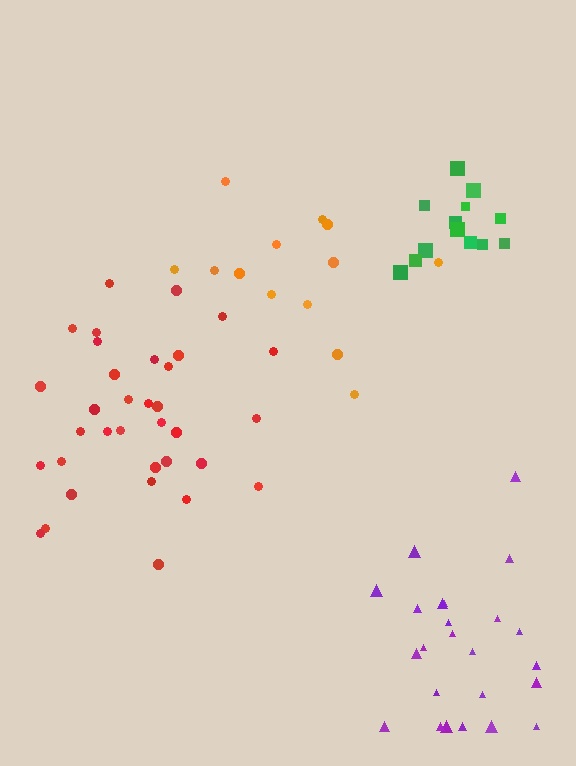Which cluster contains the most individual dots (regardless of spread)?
Red (34).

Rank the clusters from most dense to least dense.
green, red, purple, orange.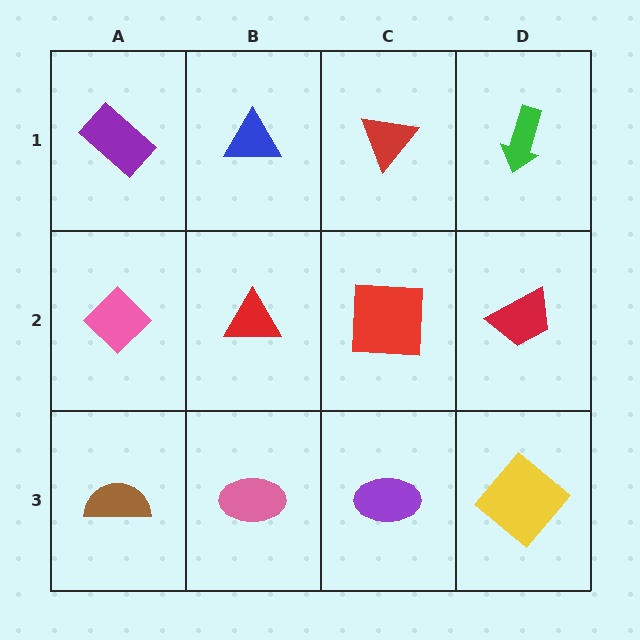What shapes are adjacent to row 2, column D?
A green arrow (row 1, column D), a yellow diamond (row 3, column D), a red square (row 2, column C).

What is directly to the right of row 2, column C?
A red trapezoid.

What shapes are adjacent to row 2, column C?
A red triangle (row 1, column C), a purple ellipse (row 3, column C), a red triangle (row 2, column B), a red trapezoid (row 2, column D).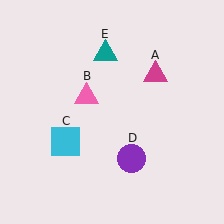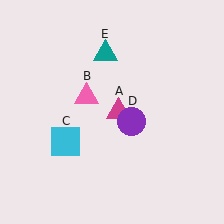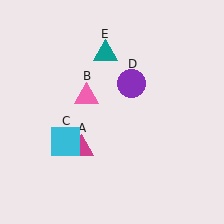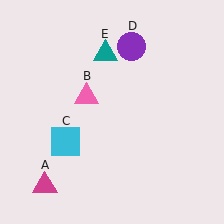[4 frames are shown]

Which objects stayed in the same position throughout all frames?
Pink triangle (object B) and cyan square (object C) and teal triangle (object E) remained stationary.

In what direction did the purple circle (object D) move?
The purple circle (object D) moved up.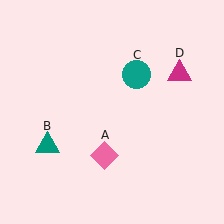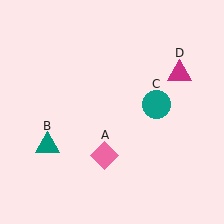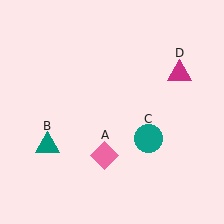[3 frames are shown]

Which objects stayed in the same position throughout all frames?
Pink diamond (object A) and teal triangle (object B) and magenta triangle (object D) remained stationary.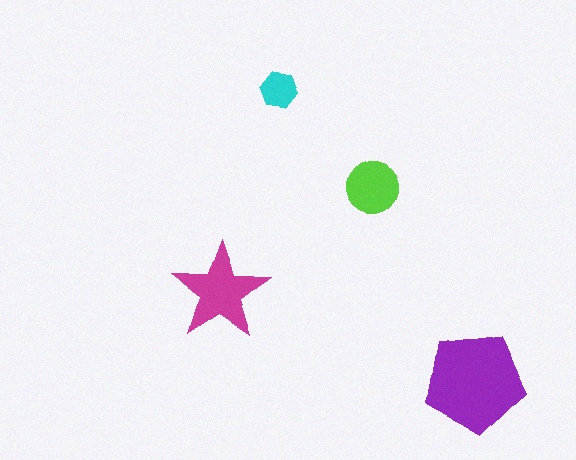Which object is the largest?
The purple pentagon.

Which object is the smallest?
The cyan hexagon.